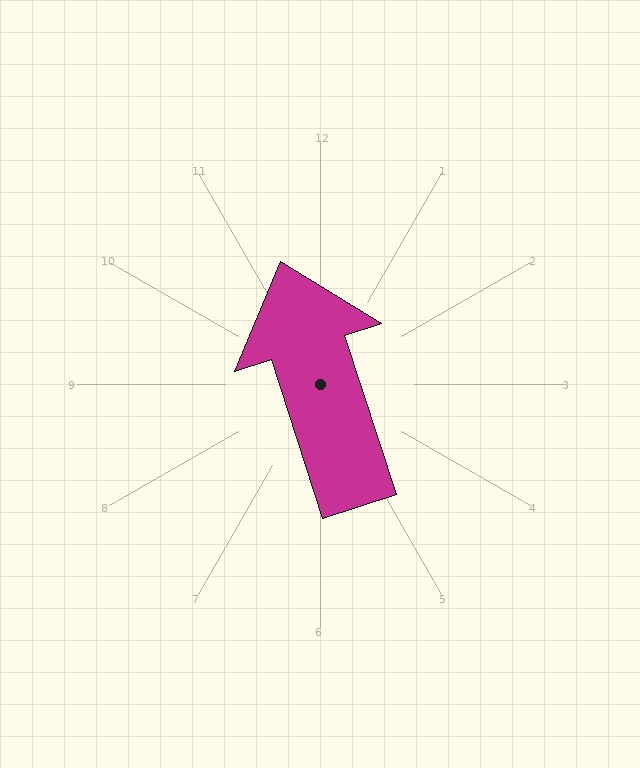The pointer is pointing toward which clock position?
Roughly 11 o'clock.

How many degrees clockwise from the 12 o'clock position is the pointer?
Approximately 342 degrees.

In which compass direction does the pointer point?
North.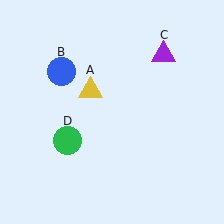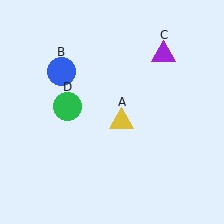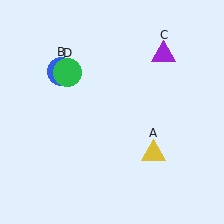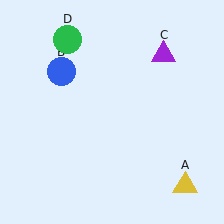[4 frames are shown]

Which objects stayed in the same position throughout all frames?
Blue circle (object B) and purple triangle (object C) remained stationary.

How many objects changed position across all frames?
2 objects changed position: yellow triangle (object A), green circle (object D).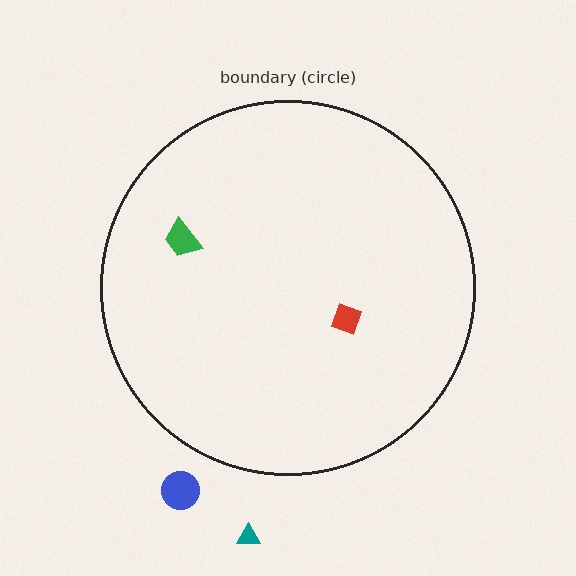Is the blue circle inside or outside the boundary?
Outside.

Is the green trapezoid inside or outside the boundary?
Inside.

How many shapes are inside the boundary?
2 inside, 2 outside.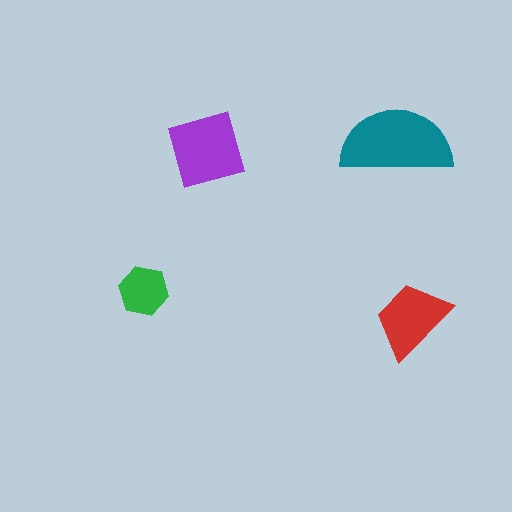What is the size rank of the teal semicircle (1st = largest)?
1st.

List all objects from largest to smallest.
The teal semicircle, the purple square, the red trapezoid, the green hexagon.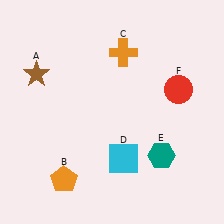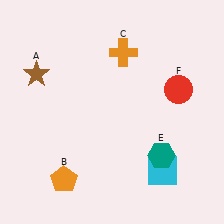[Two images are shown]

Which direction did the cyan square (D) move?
The cyan square (D) moved right.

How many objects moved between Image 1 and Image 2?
1 object moved between the two images.